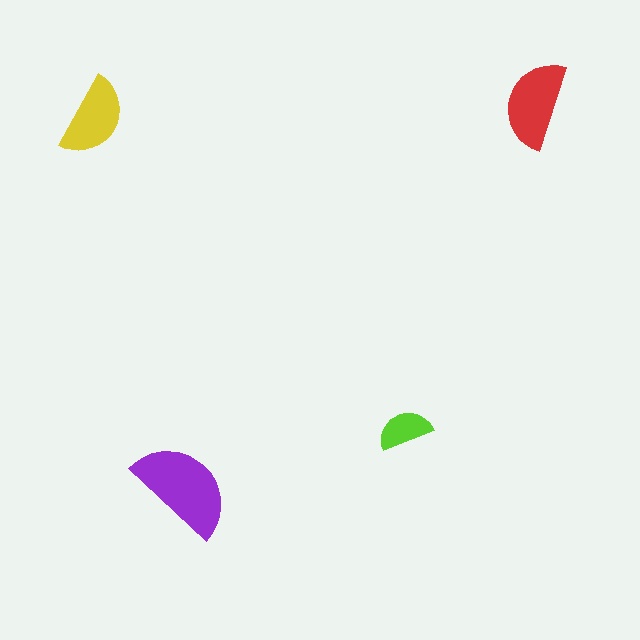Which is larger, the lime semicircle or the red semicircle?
The red one.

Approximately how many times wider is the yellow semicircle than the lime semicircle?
About 1.5 times wider.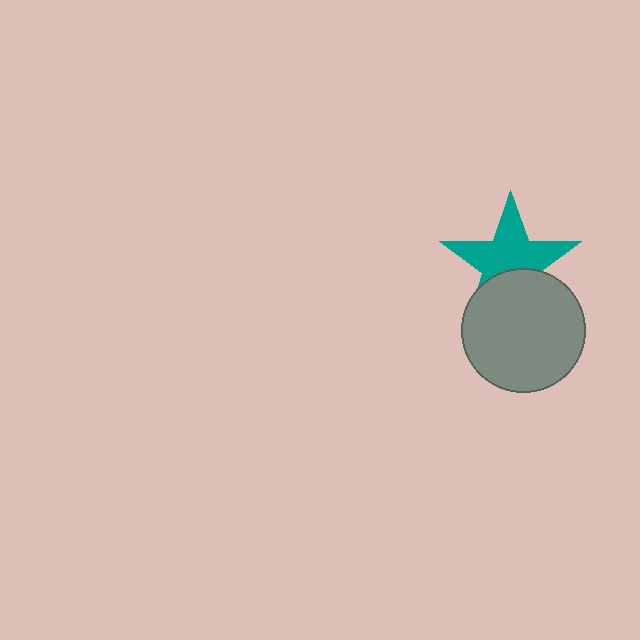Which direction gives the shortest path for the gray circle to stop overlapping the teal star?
Moving down gives the shortest separation.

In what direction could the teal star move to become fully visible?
The teal star could move up. That would shift it out from behind the gray circle entirely.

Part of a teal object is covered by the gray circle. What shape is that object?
It is a star.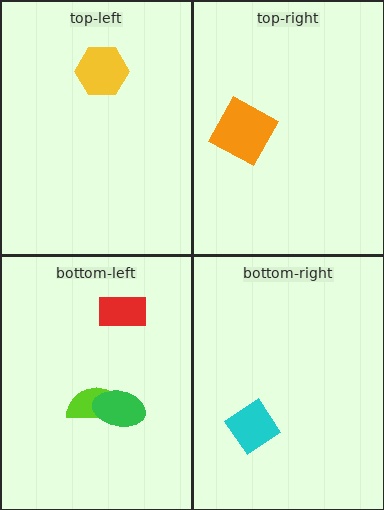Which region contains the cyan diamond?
The bottom-right region.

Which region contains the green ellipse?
The bottom-left region.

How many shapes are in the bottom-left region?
3.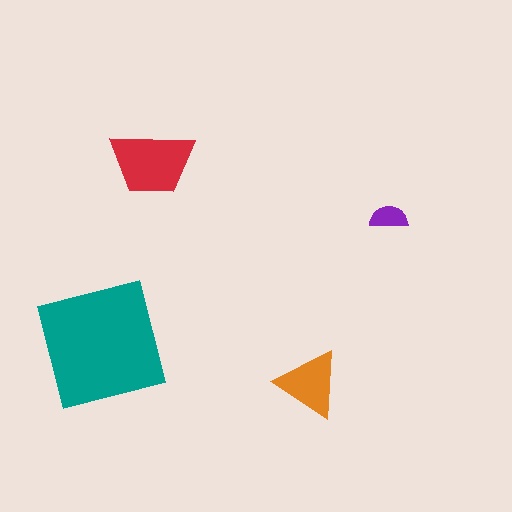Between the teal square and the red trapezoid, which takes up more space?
The teal square.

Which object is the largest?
The teal square.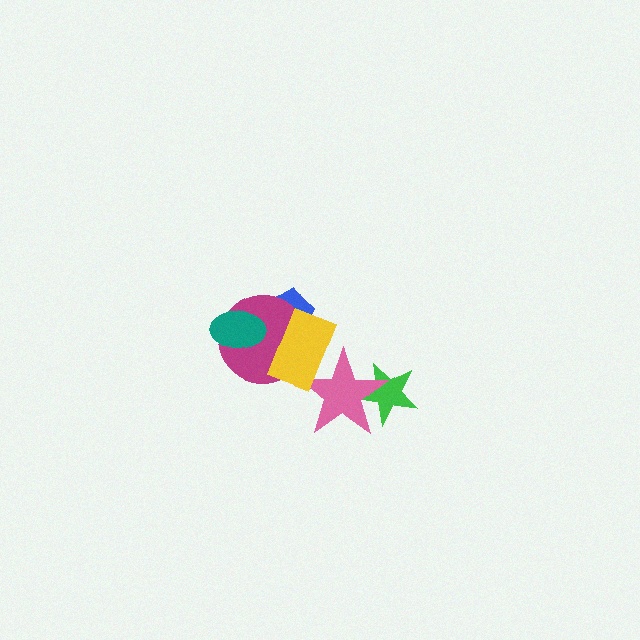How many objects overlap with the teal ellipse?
1 object overlaps with the teal ellipse.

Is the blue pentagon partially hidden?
Yes, it is partially covered by another shape.